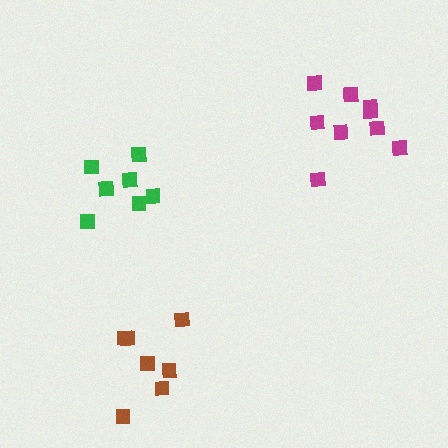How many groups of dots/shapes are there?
There are 3 groups.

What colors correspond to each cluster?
The clusters are colored: magenta, green, brown.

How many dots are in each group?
Group 1: 9 dots, Group 2: 7 dots, Group 3: 7 dots (23 total).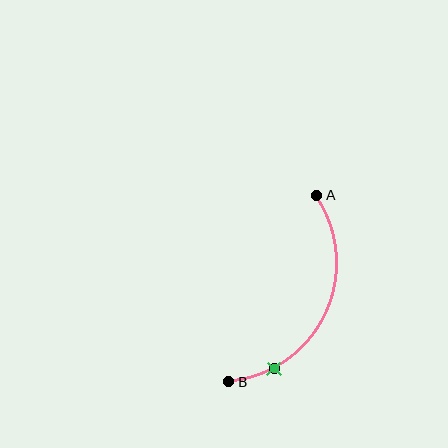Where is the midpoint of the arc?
The arc midpoint is the point on the curve farthest from the straight line joining A and B. It sits to the right of that line.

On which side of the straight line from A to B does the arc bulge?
The arc bulges to the right of the straight line connecting A and B.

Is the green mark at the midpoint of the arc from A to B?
No. The green mark lies on the arc but is closer to endpoint B. The arc midpoint would be at the point on the curve equidistant along the arc from both A and B.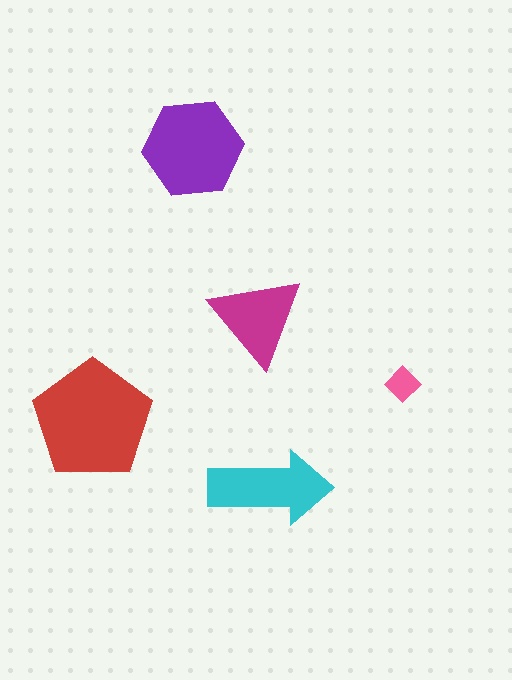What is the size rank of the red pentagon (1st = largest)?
1st.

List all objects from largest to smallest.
The red pentagon, the purple hexagon, the cyan arrow, the magenta triangle, the pink diamond.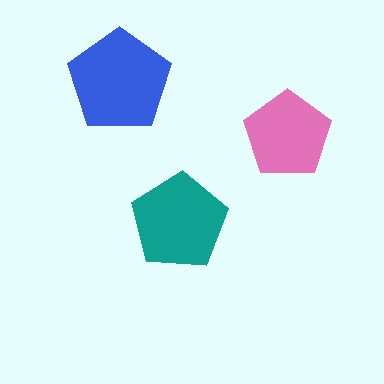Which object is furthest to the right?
The pink pentagon is rightmost.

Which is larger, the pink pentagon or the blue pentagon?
The blue one.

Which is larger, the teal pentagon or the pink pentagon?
The teal one.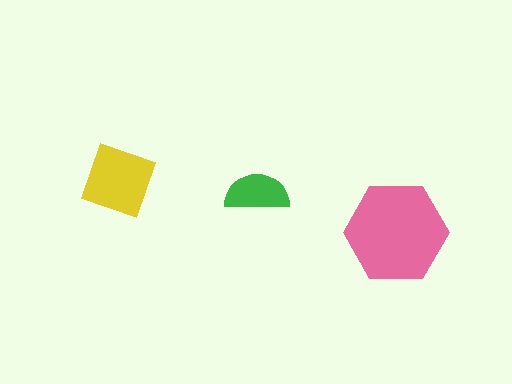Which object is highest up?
The yellow square is topmost.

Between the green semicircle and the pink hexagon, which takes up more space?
The pink hexagon.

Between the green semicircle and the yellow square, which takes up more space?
The yellow square.